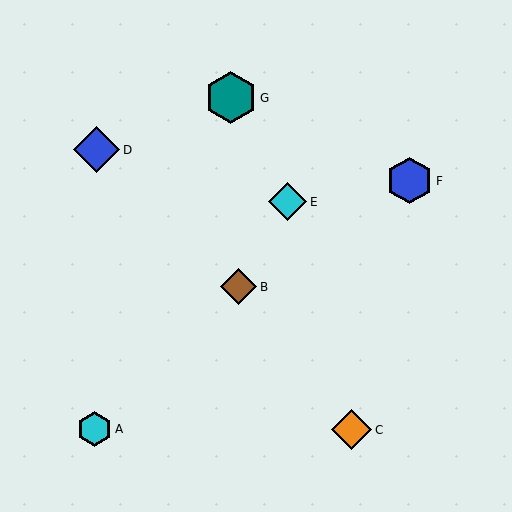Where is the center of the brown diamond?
The center of the brown diamond is at (239, 287).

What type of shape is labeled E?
Shape E is a cyan diamond.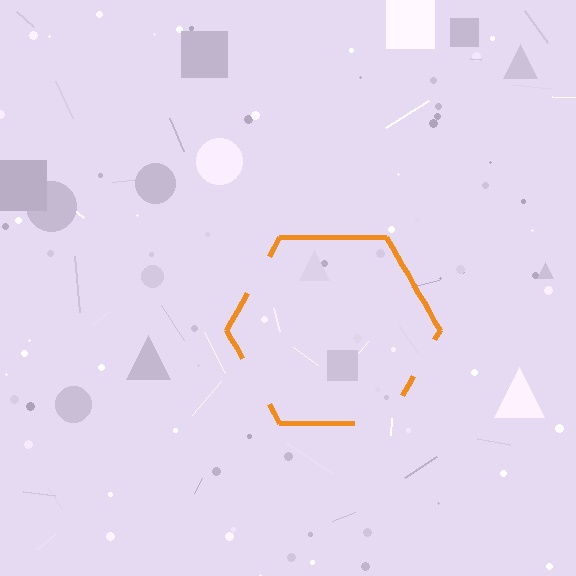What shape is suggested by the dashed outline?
The dashed outline suggests a hexagon.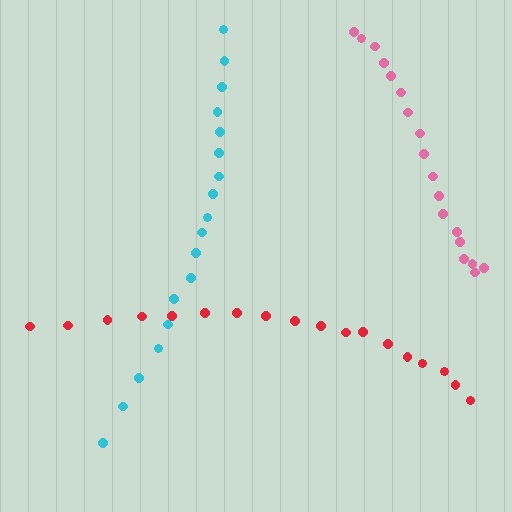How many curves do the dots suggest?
There are 3 distinct paths.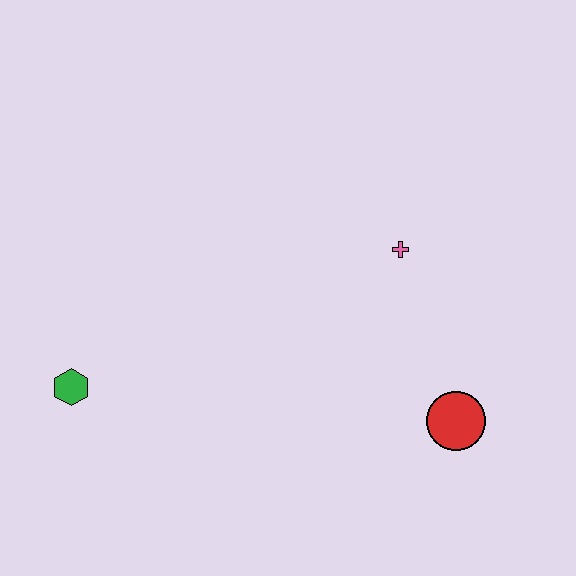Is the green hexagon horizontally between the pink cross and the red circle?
No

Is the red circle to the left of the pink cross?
No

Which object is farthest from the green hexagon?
The red circle is farthest from the green hexagon.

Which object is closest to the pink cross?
The red circle is closest to the pink cross.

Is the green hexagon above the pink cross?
No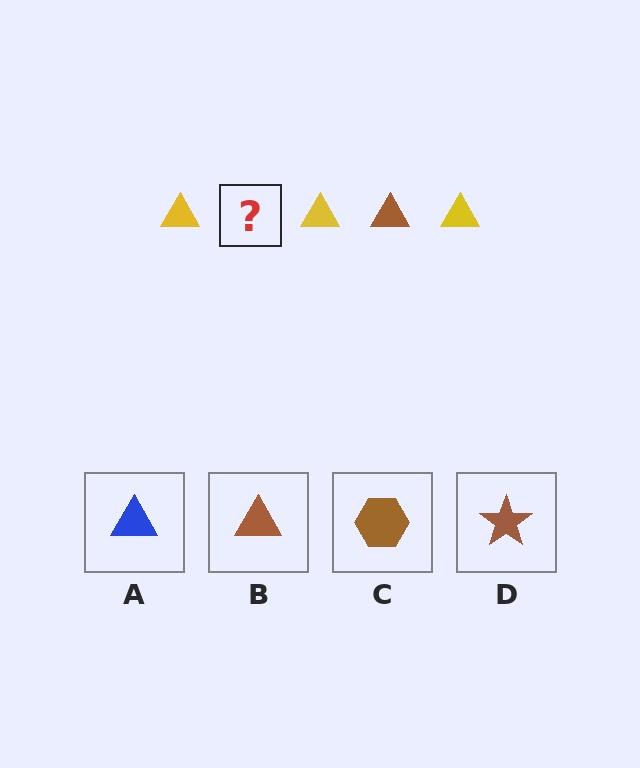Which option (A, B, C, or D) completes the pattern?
B.